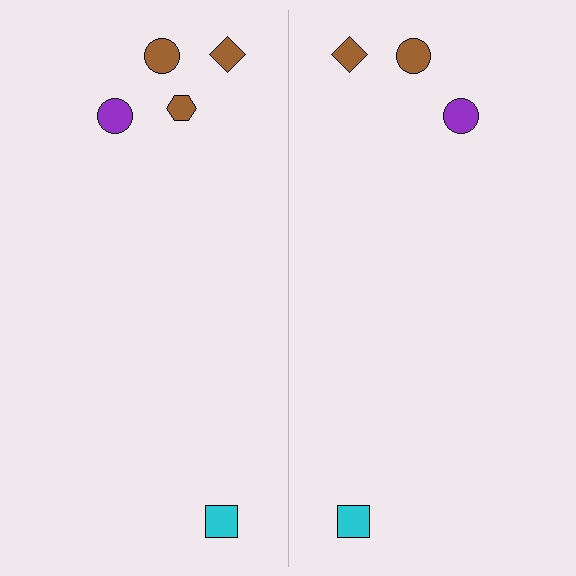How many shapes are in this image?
There are 9 shapes in this image.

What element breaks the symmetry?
A brown hexagon is missing from the right side.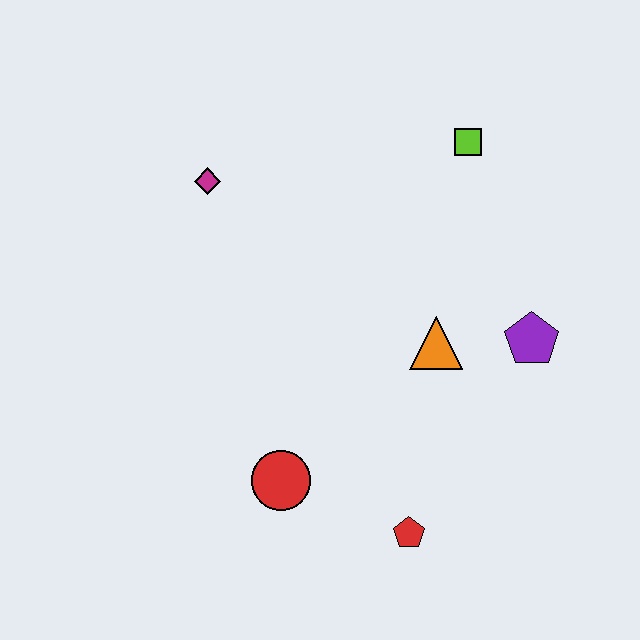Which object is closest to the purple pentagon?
The orange triangle is closest to the purple pentagon.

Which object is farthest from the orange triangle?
The magenta diamond is farthest from the orange triangle.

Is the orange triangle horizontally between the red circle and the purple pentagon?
Yes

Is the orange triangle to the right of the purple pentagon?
No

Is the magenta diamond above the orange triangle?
Yes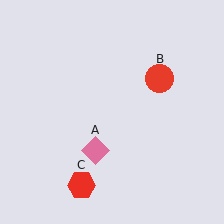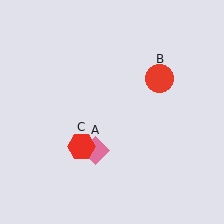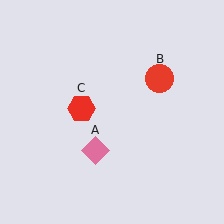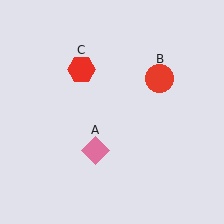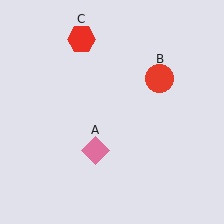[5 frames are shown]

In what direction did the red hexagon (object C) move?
The red hexagon (object C) moved up.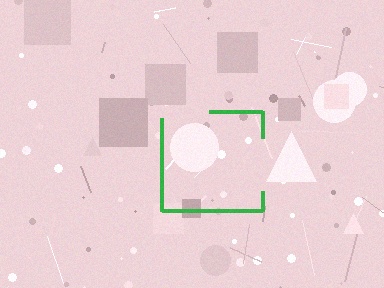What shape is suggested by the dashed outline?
The dashed outline suggests a square.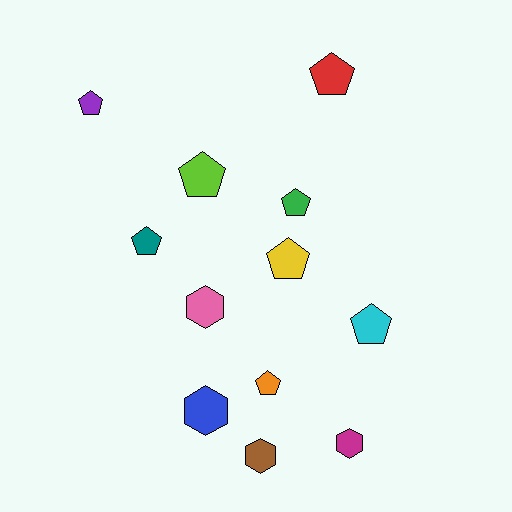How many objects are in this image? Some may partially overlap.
There are 12 objects.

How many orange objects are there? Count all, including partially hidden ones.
There is 1 orange object.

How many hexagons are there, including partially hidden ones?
There are 4 hexagons.